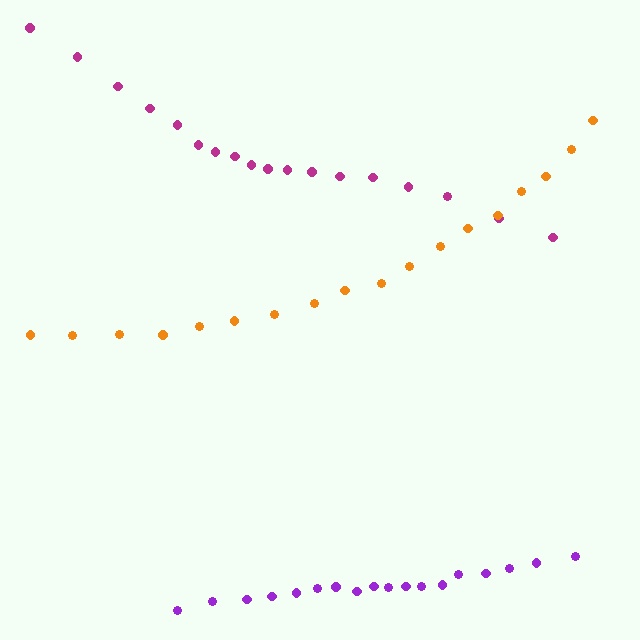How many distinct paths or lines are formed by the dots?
There are 3 distinct paths.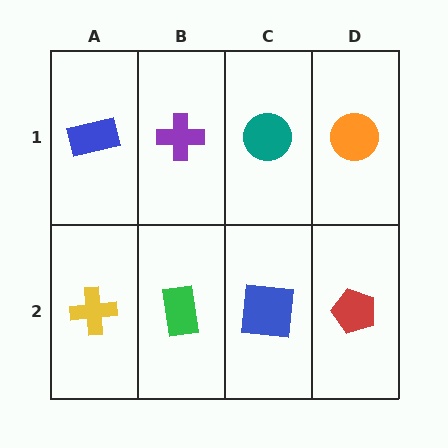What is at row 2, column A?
A yellow cross.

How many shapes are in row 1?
4 shapes.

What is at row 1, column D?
An orange circle.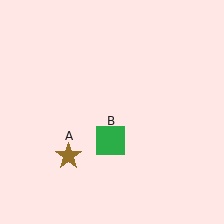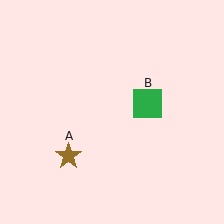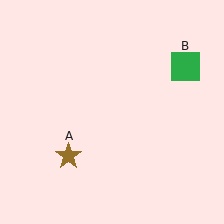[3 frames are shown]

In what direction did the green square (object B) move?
The green square (object B) moved up and to the right.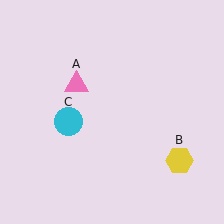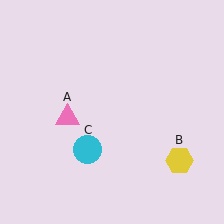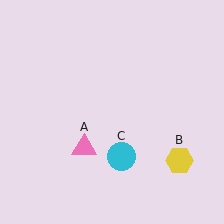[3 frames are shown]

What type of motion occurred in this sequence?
The pink triangle (object A), cyan circle (object C) rotated counterclockwise around the center of the scene.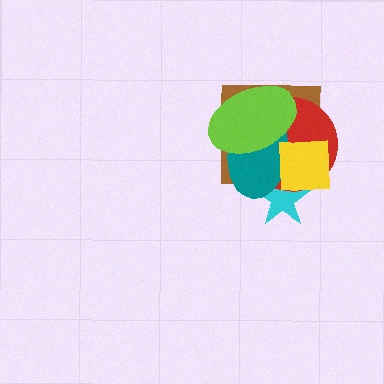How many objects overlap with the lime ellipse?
4 objects overlap with the lime ellipse.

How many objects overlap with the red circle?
5 objects overlap with the red circle.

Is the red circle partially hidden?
Yes, it is partially covered by another shape.